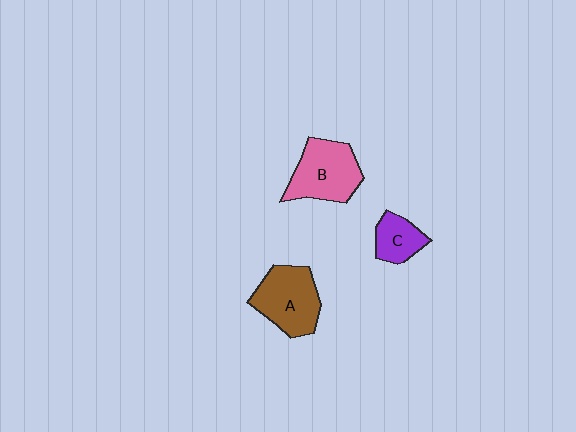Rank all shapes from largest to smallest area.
From largest to smallest: B (pink), A (brown), C (purple).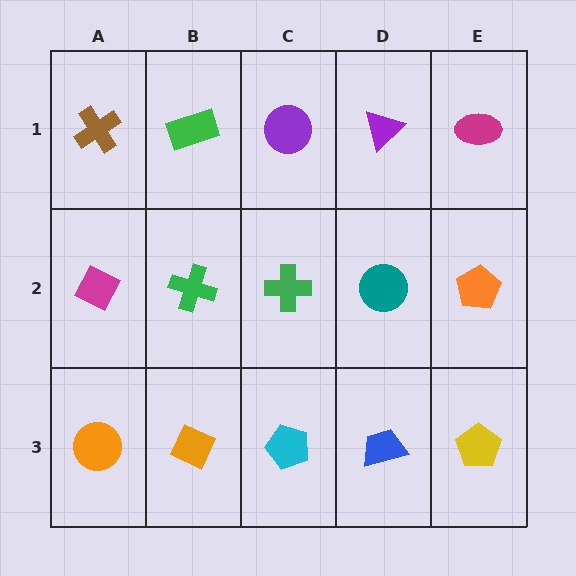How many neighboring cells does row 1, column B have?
3.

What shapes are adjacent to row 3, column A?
A magenta diamond (row 2, column A), an orange diamond (row 3, column B).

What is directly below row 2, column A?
An orange circle.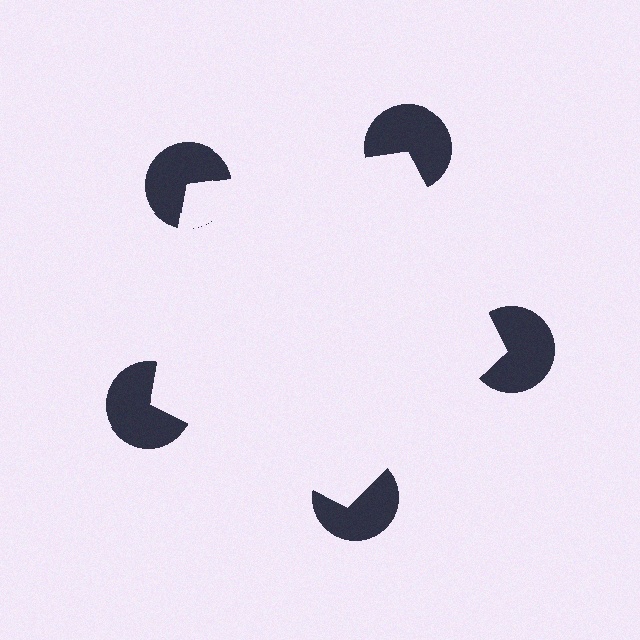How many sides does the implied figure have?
5 sides.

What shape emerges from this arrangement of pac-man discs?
An illusory pentagon — its edges are inferred from the aligned wedge cuts in the pac-man discs, not physically drawn.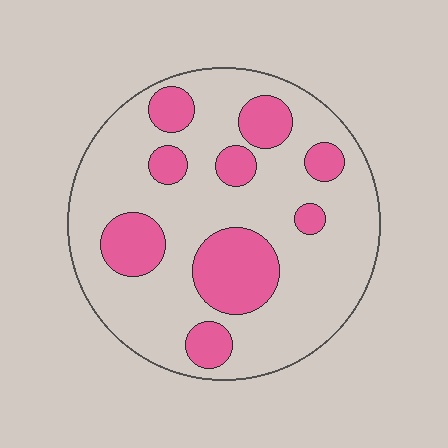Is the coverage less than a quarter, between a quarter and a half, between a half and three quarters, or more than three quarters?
Between a quarter and a half.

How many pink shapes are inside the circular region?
9.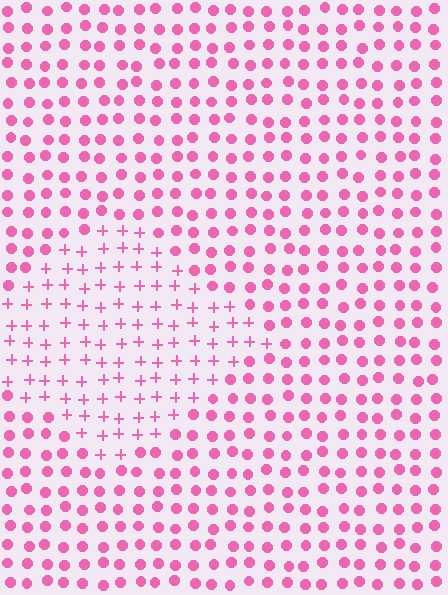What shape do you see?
I see a diamond.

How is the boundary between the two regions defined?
The boundary is defined by a change in element shape: plus signs inside vs. circles outside. All elements share the same color and spacing.